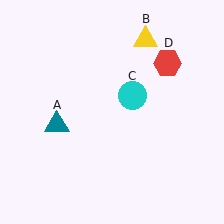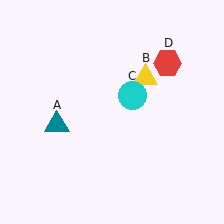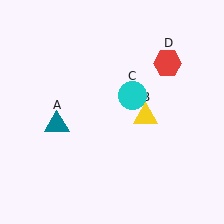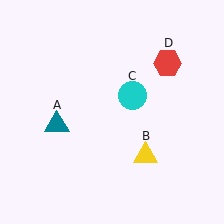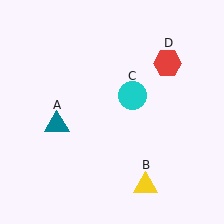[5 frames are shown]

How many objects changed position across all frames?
1 object changed position: yellow triangle (object B).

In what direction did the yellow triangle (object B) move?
The yellow triangle (object B) moved down.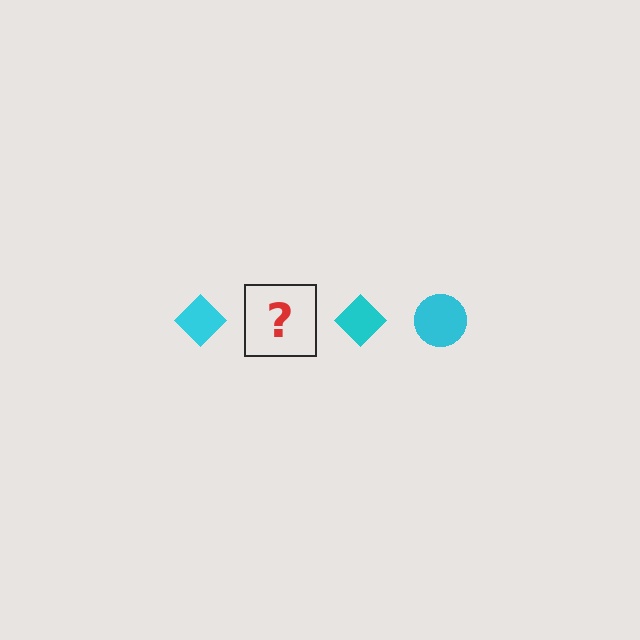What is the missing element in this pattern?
The missing element is a cyan circle.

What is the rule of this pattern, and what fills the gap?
The rule is that the pattern cycles through diamond, circle shapes in cyan. The gap should be filled with a cyan circle.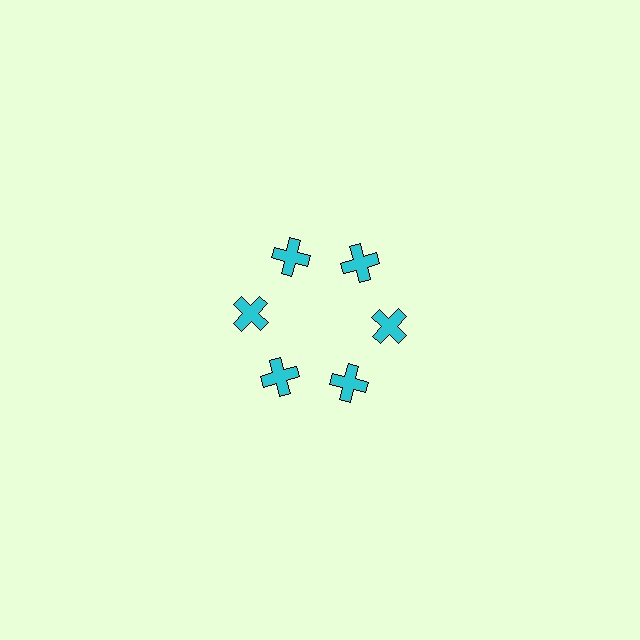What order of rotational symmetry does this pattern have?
This pattern has 6-fold rotational symmetry.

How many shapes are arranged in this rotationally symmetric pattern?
There are 6 shapes, arranged in 6 groups of 1.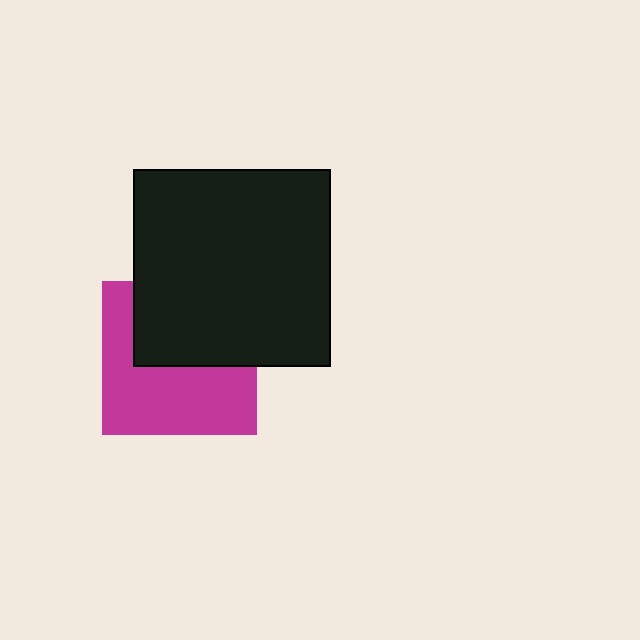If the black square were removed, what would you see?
You would see the complete magenta square.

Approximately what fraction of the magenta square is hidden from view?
Roughly 44% of the magenta square is hidden behind the black square.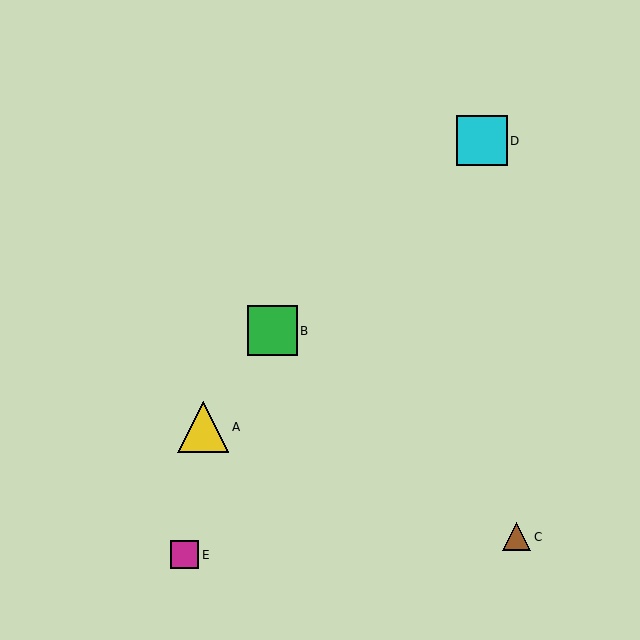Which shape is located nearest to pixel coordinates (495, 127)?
The cyan square (labeled D) at (482, 141) is nearest to that location.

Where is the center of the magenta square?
The center of the magenta square is at (185, 555).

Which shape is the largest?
The yellow triangle (labeled A) is the largest.